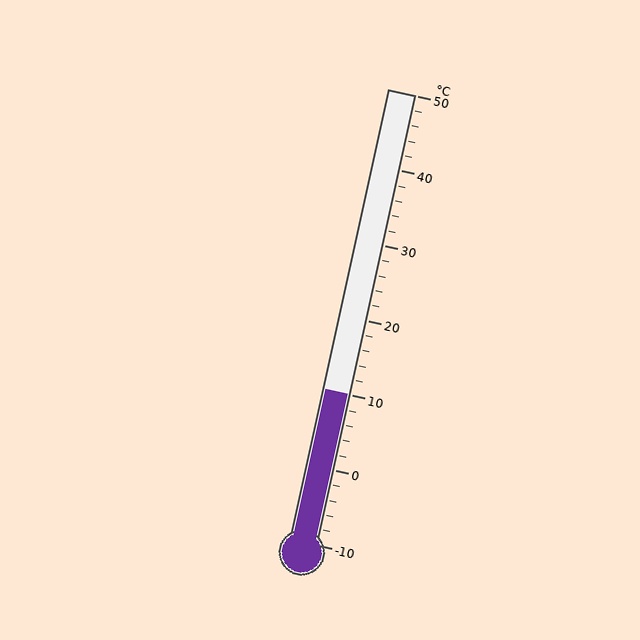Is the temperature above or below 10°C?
The temperature is at 10°C.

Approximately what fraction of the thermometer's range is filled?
The thermometer is filled to approximately 35% of its range.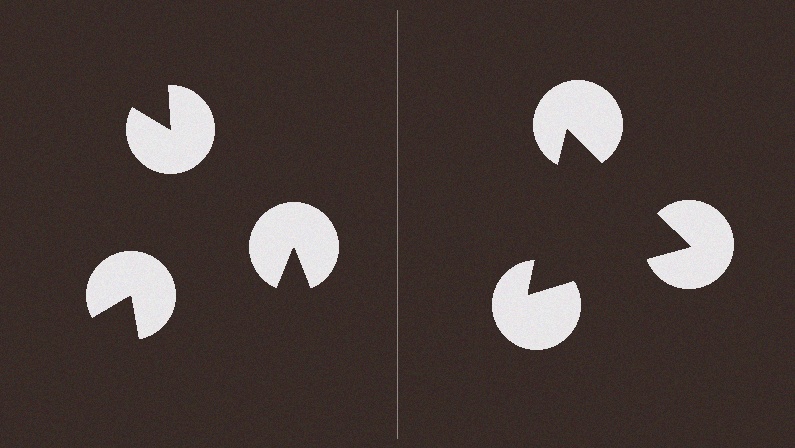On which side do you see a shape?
An illusory triangle appears on the right side. On the left side the wedge cuts are rotated, so no coherent shape forms.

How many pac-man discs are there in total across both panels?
6 — 3 on each side.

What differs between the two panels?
The pac-man discs are positioned identically on both sides; only the wedge orientations differ. On the right they align to a triangle; on the left they are misaligned.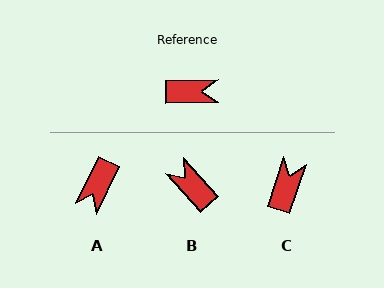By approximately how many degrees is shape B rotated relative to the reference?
Approximately 131 degrees counter-clockwise.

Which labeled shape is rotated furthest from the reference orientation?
B, about 131 degrees away.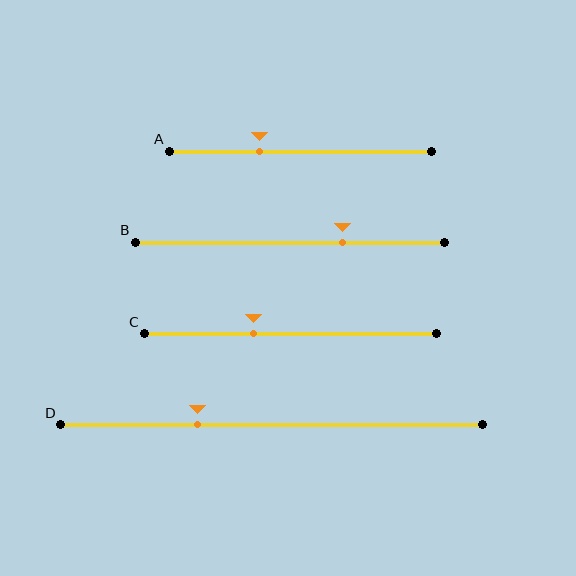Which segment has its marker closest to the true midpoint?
Segment C has its marker closest to the true midpoint.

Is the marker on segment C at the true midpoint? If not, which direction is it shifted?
No, the marker on segment C is shifted to the left by about 12% of the segment length.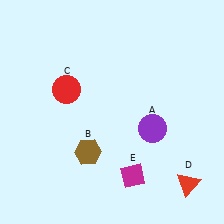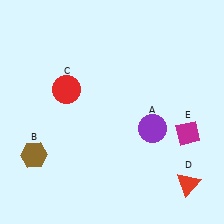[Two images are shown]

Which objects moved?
The objects that moved are: the brown hexagon (B), the magenta diamond (E).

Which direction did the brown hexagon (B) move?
The brown hexagon (B) moved left.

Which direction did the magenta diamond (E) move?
The magenta diamond (E) moved right.